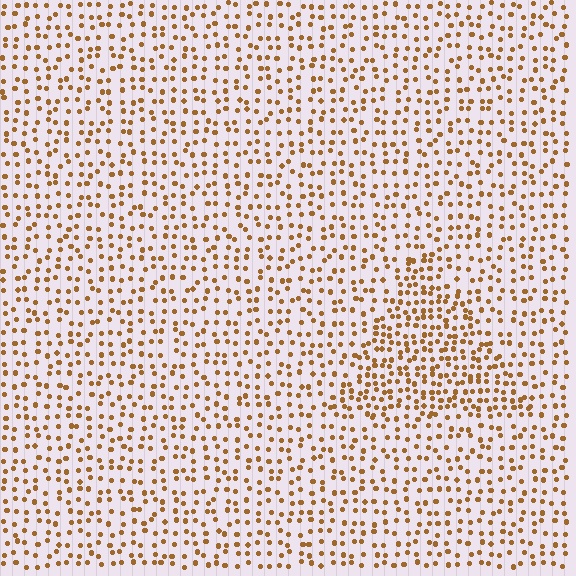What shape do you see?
I see a triangle.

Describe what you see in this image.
The image contains small brown elements arranged at two different densities. A triangle-shaped region is visible where the elements are more densely packed than the surrounding area.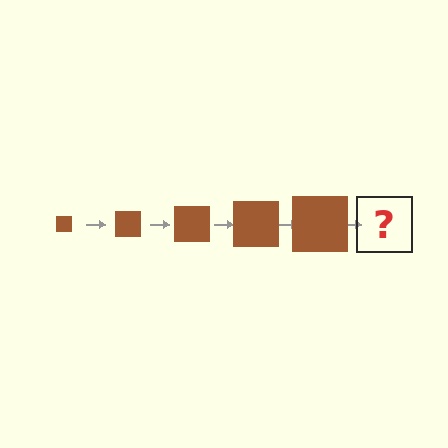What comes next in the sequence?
The next element should be a brown square, larger than the previous one.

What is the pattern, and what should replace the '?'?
The pattern is that the square gets progressively larger each step. The '?' should be a brown square, larger than the previous one.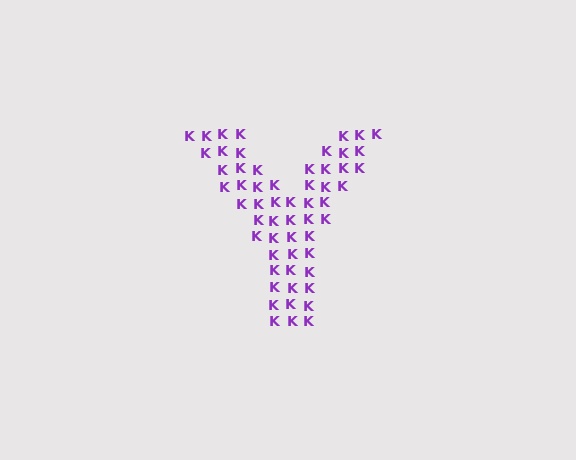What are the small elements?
The small elements are letter K's.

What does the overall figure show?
The overall figure shows the letter Y.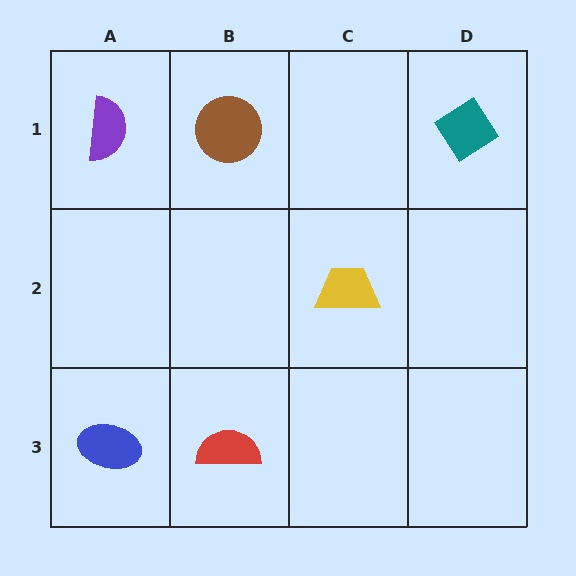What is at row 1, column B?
A brown circle.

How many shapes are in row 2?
1 shape.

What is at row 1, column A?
A purple semicircle.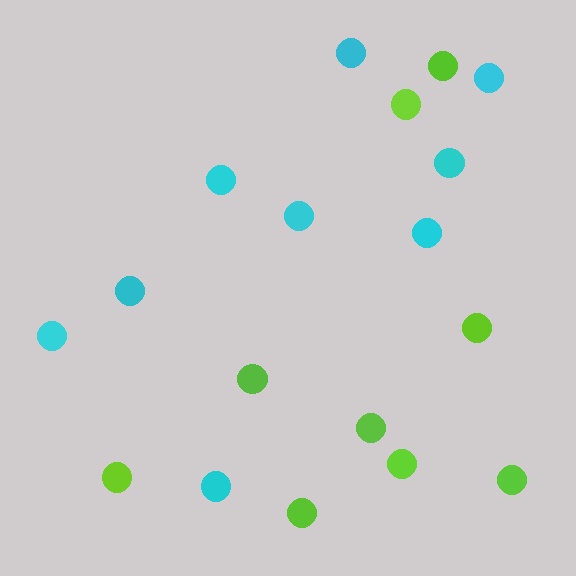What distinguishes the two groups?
There are 2 groups: one group of cyan circles (9) and one group of lime circles (9).